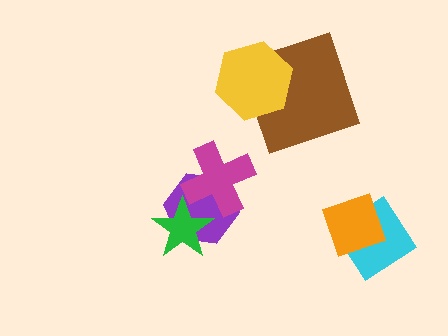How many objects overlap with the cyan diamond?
1 object overlaps with the cyan diamond.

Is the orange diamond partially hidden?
No, no other shape covers it.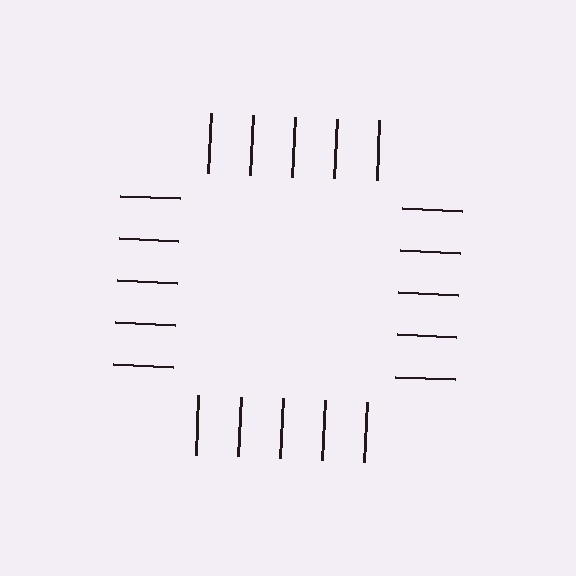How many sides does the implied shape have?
4 sides — the line-ends trace a square.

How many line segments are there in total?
20 — 5 along each of the 4 edges.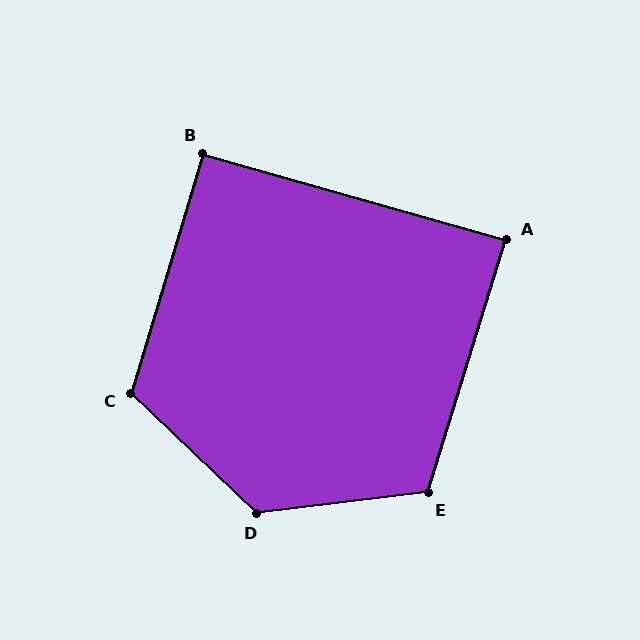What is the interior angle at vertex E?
Approximately 114 degrees (obtuse).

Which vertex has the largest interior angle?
D, at approximately 129 degrees.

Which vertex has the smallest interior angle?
A, at approximately 88 degrees.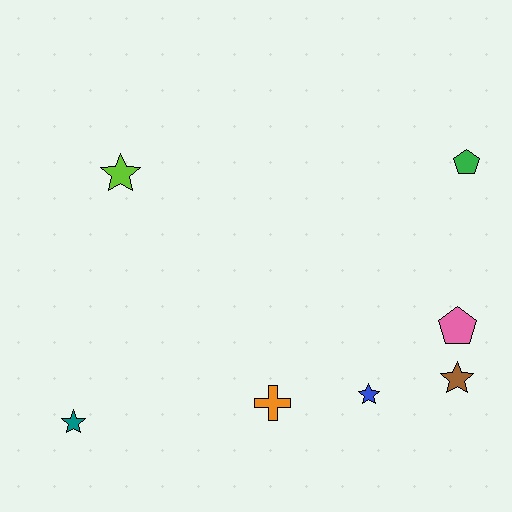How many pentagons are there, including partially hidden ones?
There are 2 pentagons.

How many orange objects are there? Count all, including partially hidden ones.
There is 1 orange object.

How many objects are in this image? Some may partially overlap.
There are 7 objects.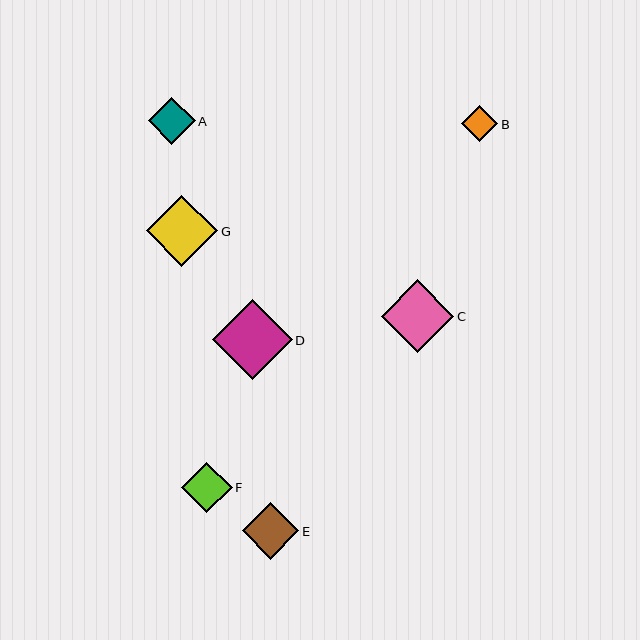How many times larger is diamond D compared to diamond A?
Diamond D is approximately 1.7 times the size of diamond A.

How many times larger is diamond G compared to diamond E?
Diamond G is approximately 1.3 times the size of diamond E.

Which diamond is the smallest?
Diamond B is the smallest with a size of approximately 36 pixels.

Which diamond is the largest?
Diamond D is the largest with a size of approximately 80 pixels.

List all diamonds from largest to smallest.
From largest to smallest: D, C, G, E, F, A, B.